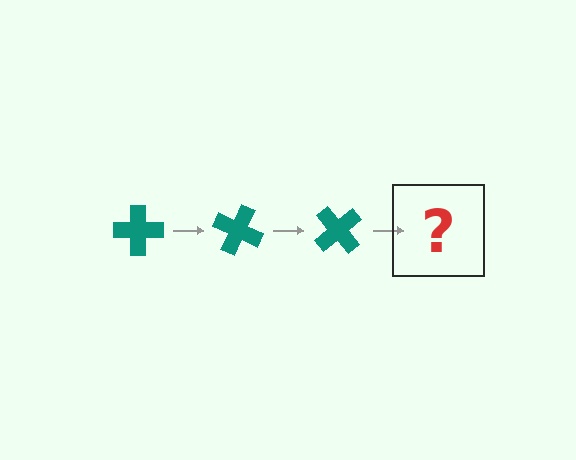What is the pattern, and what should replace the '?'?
The pattern is that the cross rotates 25 degrees each step. The '?' should be a teal cross rotated 75 degrees.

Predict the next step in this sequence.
The next step is a teal cross rotated 75 degrees.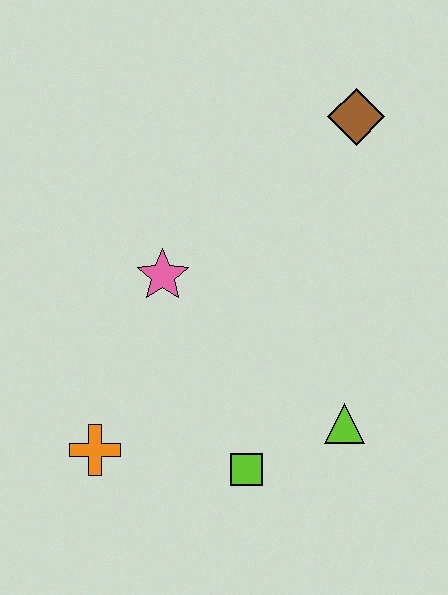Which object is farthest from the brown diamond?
The orange cross is farthest from the brown diamond.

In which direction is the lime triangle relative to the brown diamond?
The lime triangle is below the brown diamond.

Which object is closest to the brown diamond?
The pink star is closest to the brown diamond.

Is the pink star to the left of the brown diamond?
Yes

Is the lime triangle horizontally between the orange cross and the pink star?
No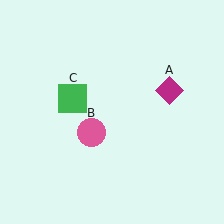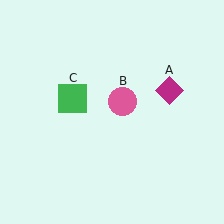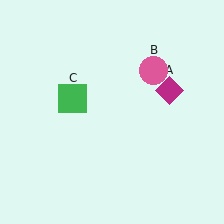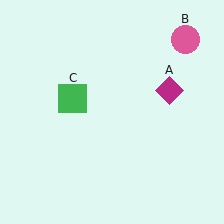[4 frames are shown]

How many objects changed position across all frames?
1 object changed position: pink circle (object B).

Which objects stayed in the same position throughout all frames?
Magenta diamond (object A) and green square (object C) remained stationary.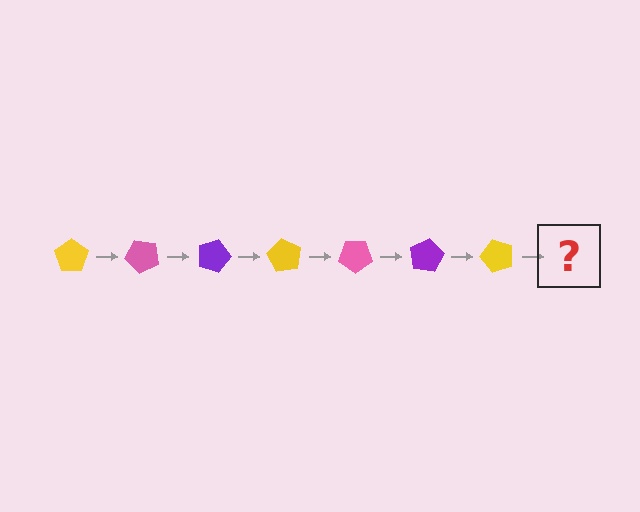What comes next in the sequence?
The next element should be a pink pentagon, rotated 315 degrees from the start.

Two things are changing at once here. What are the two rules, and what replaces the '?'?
The two rules are that it rotates 45 degrees each step and the color cycles through yellow, pink, and purple. The '?' should be a pink pentagon, rotated 315 degrees from the start.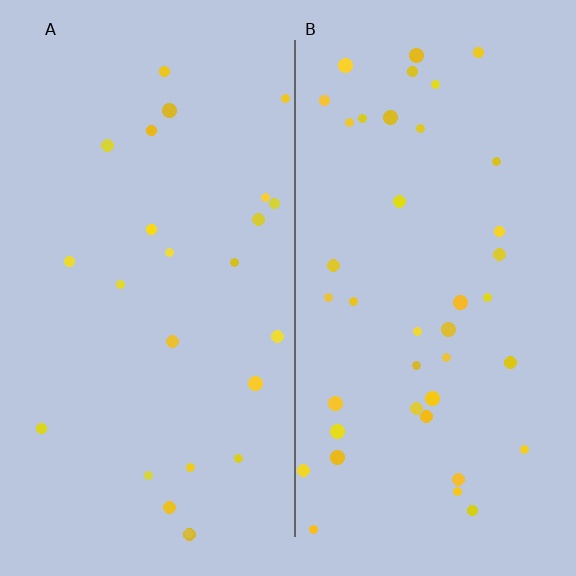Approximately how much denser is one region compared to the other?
Approximately 1.7× — region B over region A.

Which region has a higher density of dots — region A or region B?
B (the right).